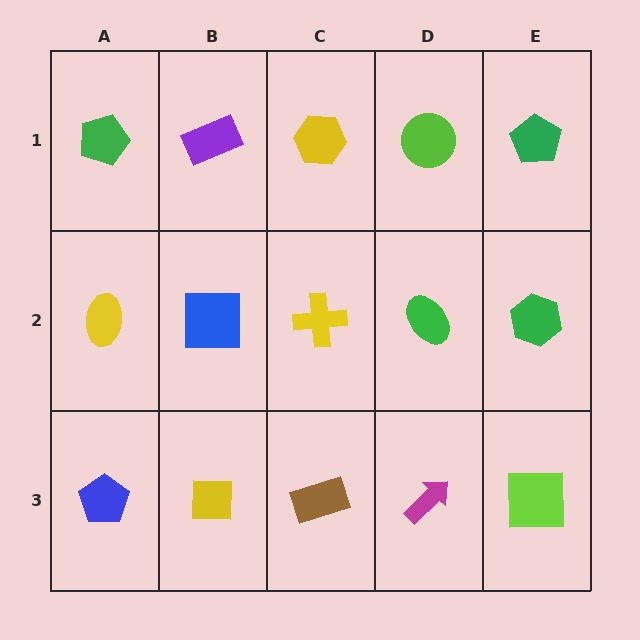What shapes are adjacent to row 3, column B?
A blue square (row 2, column B), a blue pentagon (row 3, column A), a brown rectangle (row 3, column C).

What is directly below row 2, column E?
A lime square.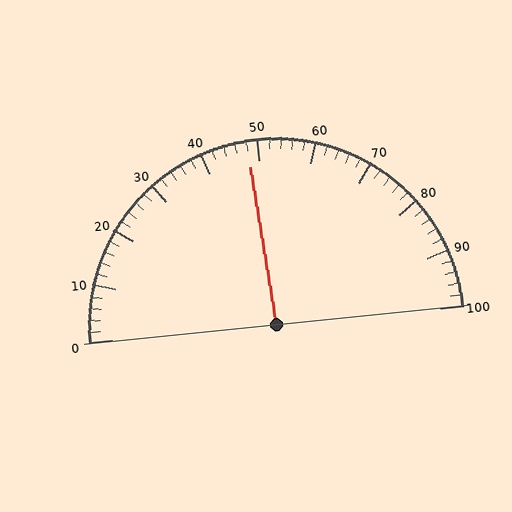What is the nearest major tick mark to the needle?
The nearest major tick mark is 50.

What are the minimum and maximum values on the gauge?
The gauge ranges from 0 to 100.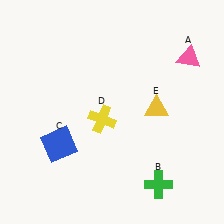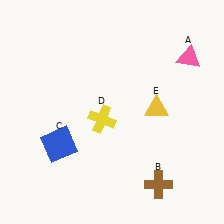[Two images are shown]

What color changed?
The cross (B) changed from green in Image 1 to brown in Image 2.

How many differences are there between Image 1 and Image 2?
There is 1 difference between the two images.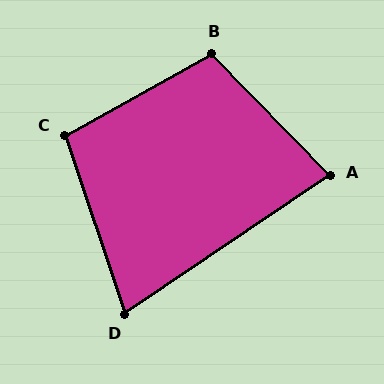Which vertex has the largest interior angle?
B, at approximately 105 degrees.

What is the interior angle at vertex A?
Approximately 80 degrees (acute).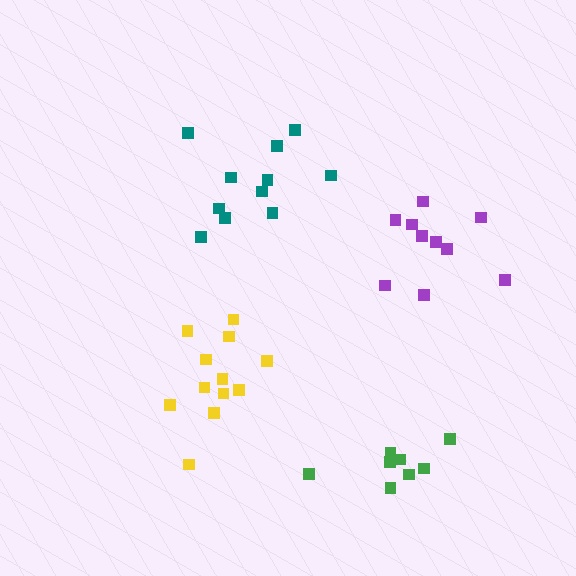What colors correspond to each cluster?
The clusters are colored: purple, yellow, teal, green.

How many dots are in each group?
Group 1: 10 dots, Group 2: 12 dots, Group 3: 11 dots, Group 4: 8 dots (41 total).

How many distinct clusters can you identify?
There are 4 distinct clusters.